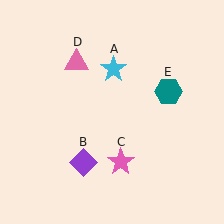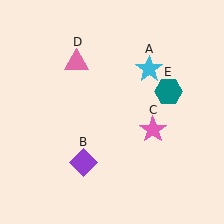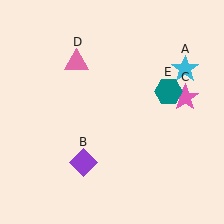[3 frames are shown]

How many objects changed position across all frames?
2 objects changed position: cyan star (object A), pink star (object C).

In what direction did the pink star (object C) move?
The pink star (object C) moved up and to the right.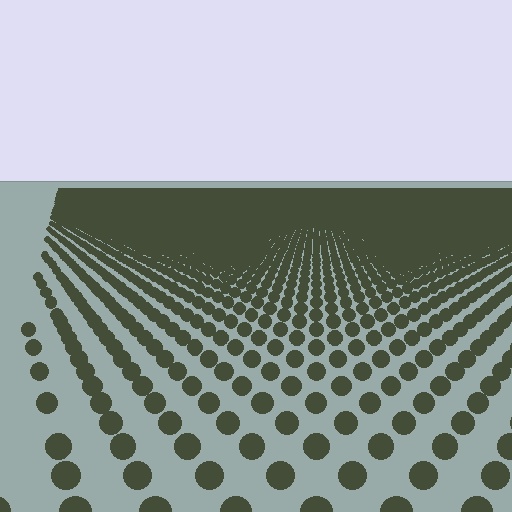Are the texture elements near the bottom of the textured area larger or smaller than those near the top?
Larger. Near the bottom, elements are closer to the viewer and appear at a bigger on-screen size.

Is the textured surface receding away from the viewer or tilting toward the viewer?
The surface is receding away from the viewer. Texture elements get smaller and denser toward the top.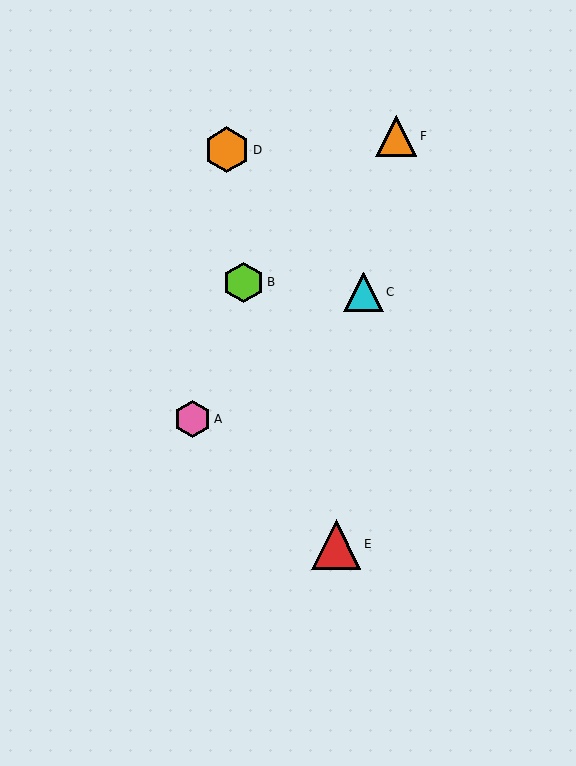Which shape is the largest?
The red triangle (labeled E) is the largest.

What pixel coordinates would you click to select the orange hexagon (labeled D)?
Click at (227, 150) to select the orange hexagon D.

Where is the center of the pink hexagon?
The center of the pink hexagon is at (193, 419).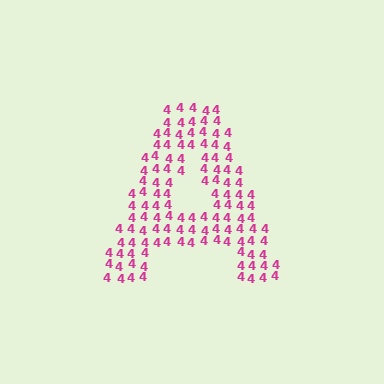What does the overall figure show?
The overall figure shows the letter A.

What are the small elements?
The small elements are digit 4's.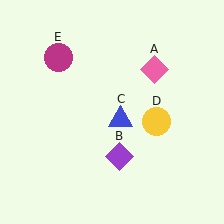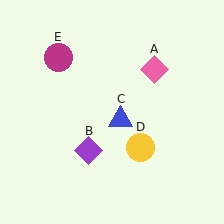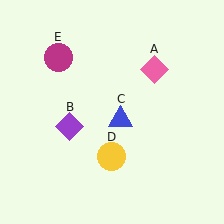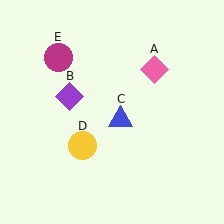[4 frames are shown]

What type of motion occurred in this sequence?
The purple diamond (object B), yellow circle (object D) rotated clockwise around the center of the scene.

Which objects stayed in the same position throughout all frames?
Pink diamond (object A) and blue triangle (object C) and magenta circle (object E) remained stationary.